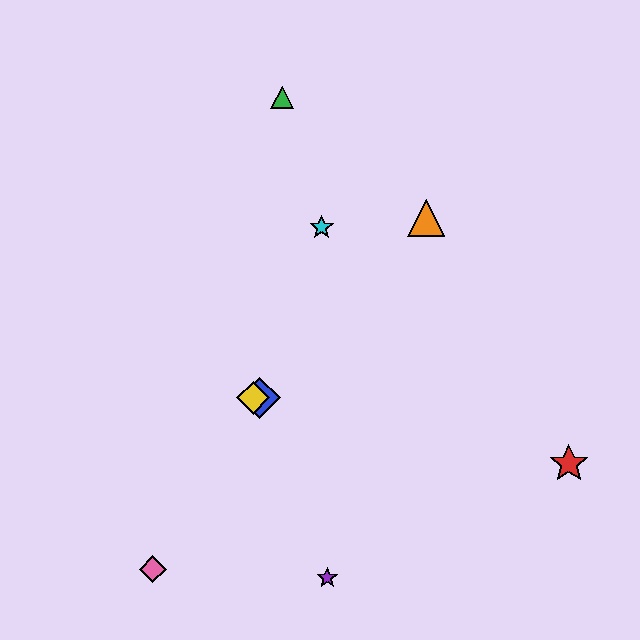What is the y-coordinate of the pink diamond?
The pink diamond is at y≈569.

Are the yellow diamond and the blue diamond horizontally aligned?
Yes, both are at y≈398.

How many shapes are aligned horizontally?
2 shapes (the blue diamond, the yellow diamond) are aligned horizontally.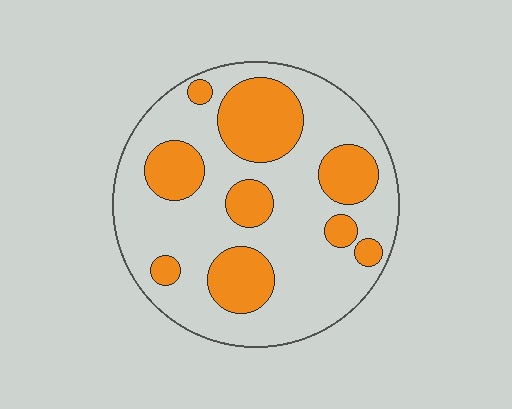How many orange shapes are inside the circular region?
9.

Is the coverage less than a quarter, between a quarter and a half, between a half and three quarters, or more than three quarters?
Between a quarter and a half.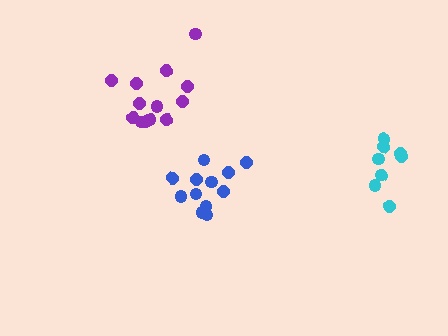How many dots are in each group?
Group 1: 12 dots, Group 2: 13 dots, Group 3: 8 dots (33 total).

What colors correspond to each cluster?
The clusters are colored: blue, purple, cyan.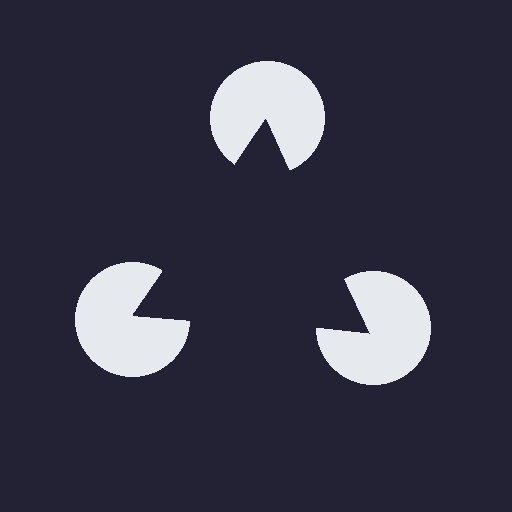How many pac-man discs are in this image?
There are 3 — one at each vertex of the illusory triangle.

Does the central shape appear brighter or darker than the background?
It typically appears slightly darker than the background, even though no actual brightness change is drawn.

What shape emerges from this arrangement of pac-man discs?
An illusory triangle — its edges are inferred from the aligned wedge cuts in the pac-man discs, not physically drawn.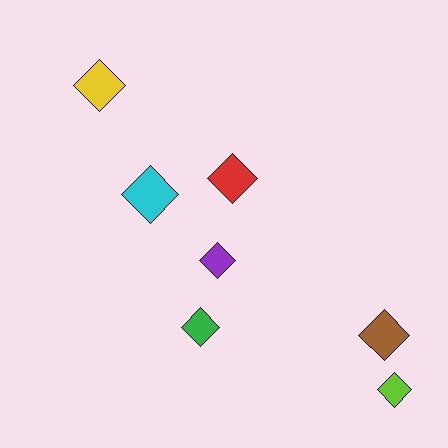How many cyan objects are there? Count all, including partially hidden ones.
There is 1 cyan object.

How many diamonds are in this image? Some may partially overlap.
There are 7 diamonds.